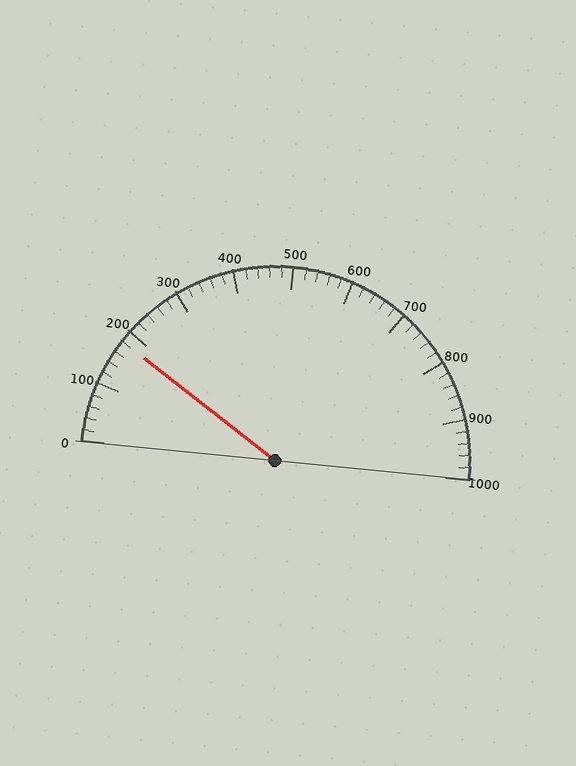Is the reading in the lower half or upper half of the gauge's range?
The reading is in the lower half of the range (0 to 1000).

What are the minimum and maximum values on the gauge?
The gauge ranges from 0 to 1000.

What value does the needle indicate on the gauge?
The needle indicates approximately 180.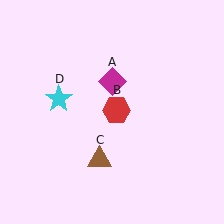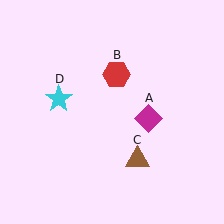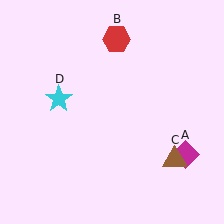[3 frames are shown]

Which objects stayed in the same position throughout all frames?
Cyan star (object D) remained stationary.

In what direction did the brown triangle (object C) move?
The brown triangle (object C) moved right.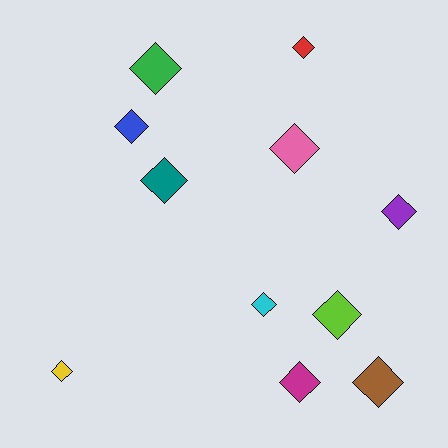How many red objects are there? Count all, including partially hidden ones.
There is 1 red object.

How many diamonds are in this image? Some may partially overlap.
There are 11 diamonds.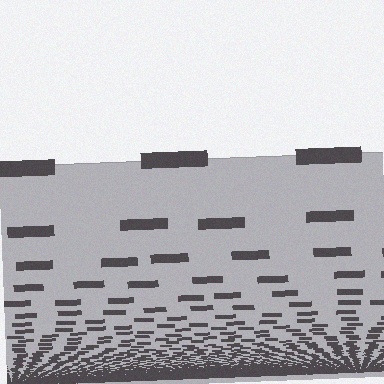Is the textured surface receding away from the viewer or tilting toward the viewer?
The surface appears to tilt toward the viewer. Texture elements get larger and sparser toward the top.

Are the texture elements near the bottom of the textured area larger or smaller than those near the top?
Smaller. The gradient is inverted — elements near the bottom are smaller and denser.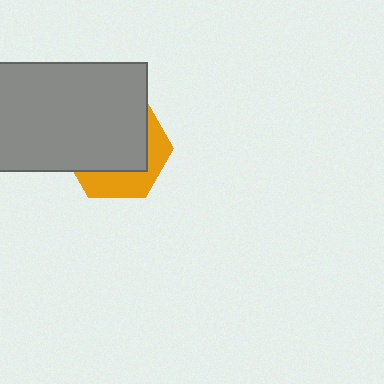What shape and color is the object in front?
The object in front is a gray rectangle.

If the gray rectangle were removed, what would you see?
You would see the complete orange hexagon.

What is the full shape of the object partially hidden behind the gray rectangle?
The partially hidden object is an orange hexagon.